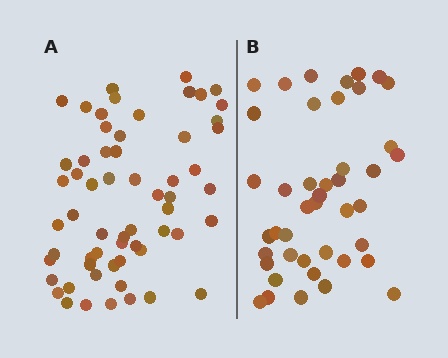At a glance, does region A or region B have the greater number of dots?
Region A (the left region) has more dots.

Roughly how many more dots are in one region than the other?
Region A has approximately 15 more dots than region B.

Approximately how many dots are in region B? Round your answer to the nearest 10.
About 40 dots. (The exact count is 43, which rounds to 40.)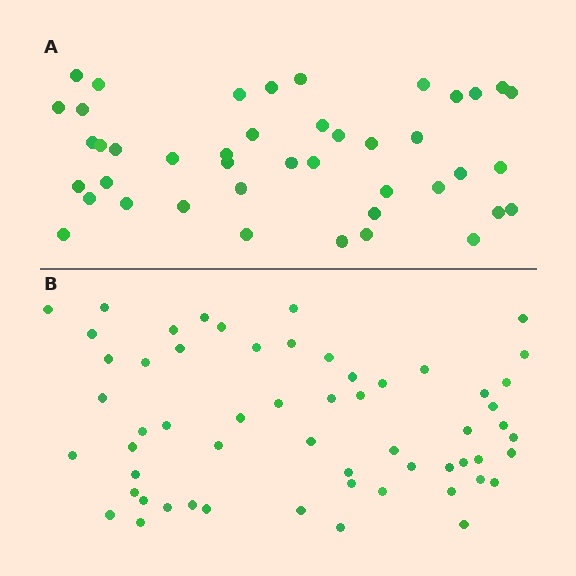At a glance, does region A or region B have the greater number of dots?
Region B (the bottom region) has more dots.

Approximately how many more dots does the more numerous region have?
Region B has approximately 15 more dots than region A.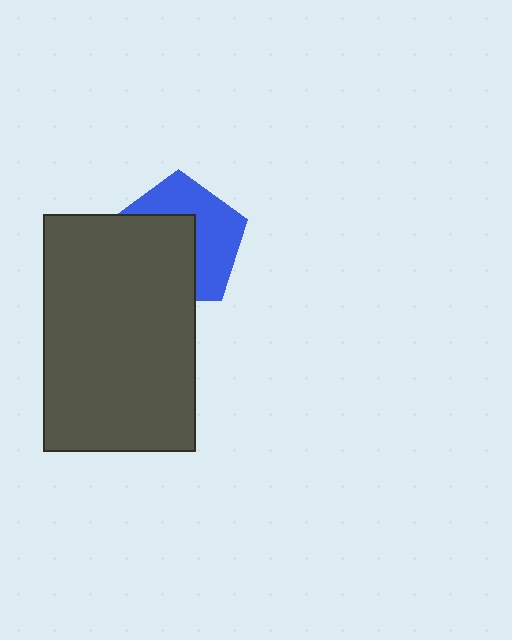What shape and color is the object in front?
The object in front is a dark gray rectangle.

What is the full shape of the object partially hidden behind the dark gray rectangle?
The partially hidden object is a blue pentagon.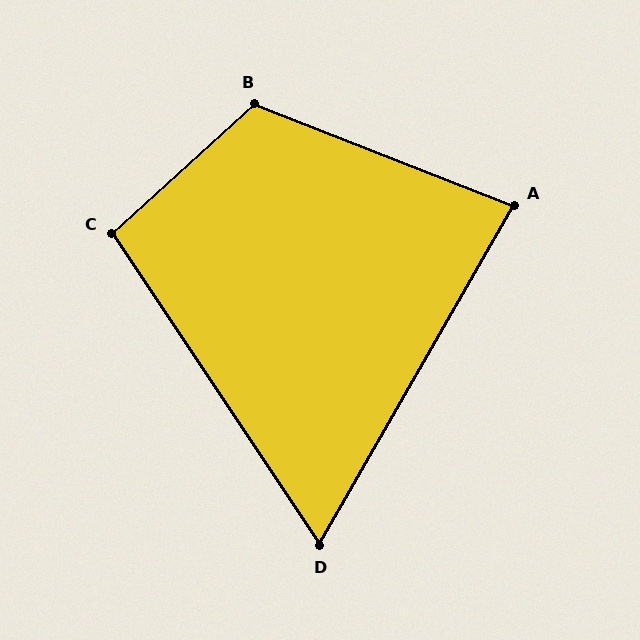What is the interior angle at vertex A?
Approximately 82 degrees (acute).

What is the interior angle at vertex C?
Approximately 98 degrees (obtuse).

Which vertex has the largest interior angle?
B, at approximately 117 degrees.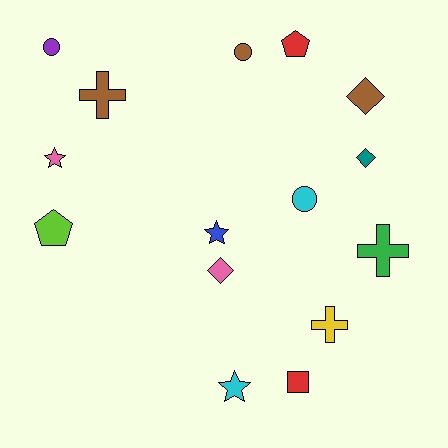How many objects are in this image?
There are 15 objects.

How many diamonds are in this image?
There are 3 diamonds.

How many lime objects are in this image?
There is 1 lime object.